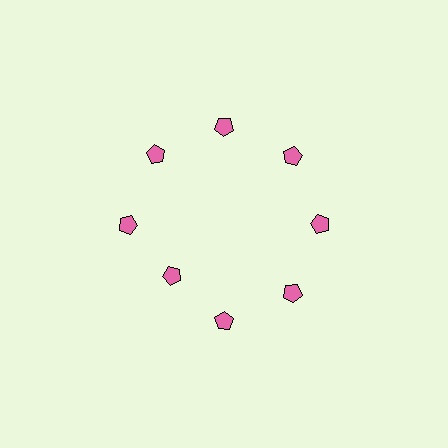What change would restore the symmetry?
The symmetry would be restored by moving it outward, back onto the ring so that all 8 pentagons sit at equal angles and equal distance from the center.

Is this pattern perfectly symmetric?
No. The 8 pink pentagons are arranged in a ring, but one element near the 8 o'clock position is pulled inward toward the center, breaking the 8-fold rotational symmetry.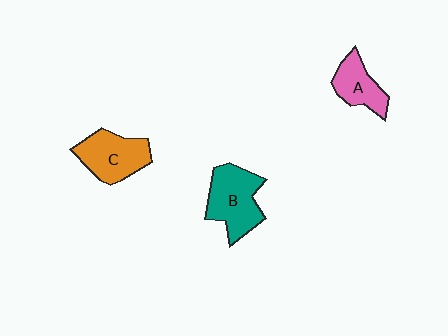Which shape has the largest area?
Shape B (teal).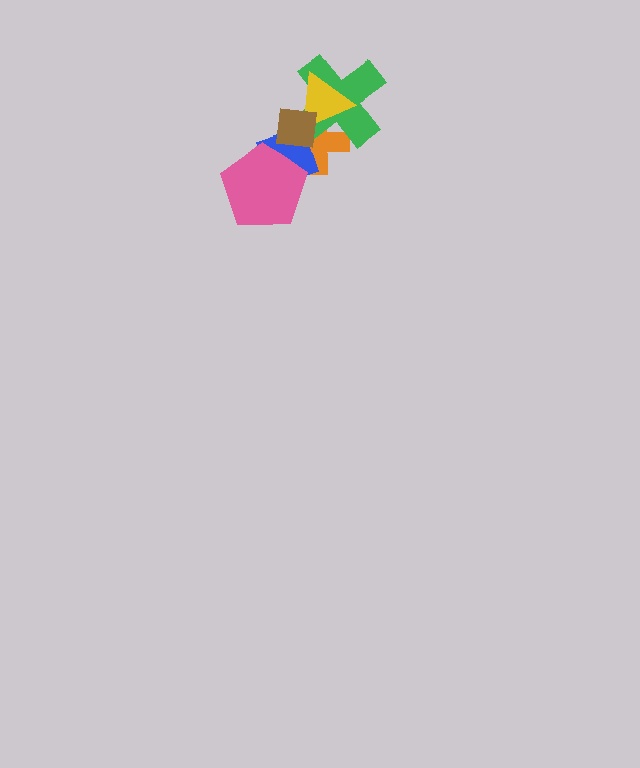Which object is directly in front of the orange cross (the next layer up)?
The blue diamond is directly in front of the orange cross.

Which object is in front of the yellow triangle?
The brown square is in front of the yellow triangle.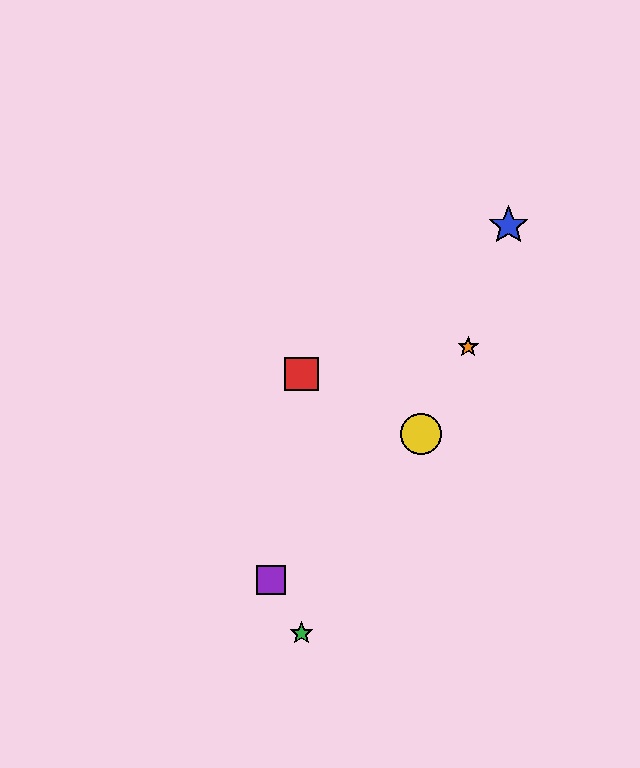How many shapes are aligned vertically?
2 shapes (the red square, the green star) are aligned vertically.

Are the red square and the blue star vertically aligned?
No, the red square is at x≈302 and the blue star is at x≈508.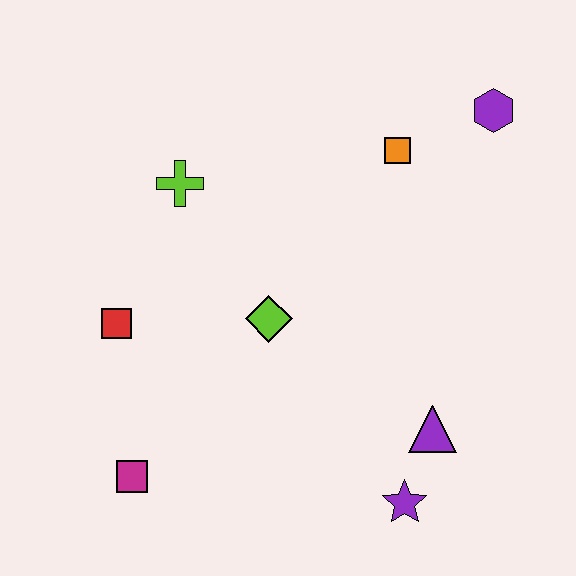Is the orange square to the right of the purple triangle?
No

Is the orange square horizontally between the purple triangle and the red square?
Yes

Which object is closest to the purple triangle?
The purple star is closest to the purple triangle.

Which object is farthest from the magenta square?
The purple hexagon is farthest from the magenta square.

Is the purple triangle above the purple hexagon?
No